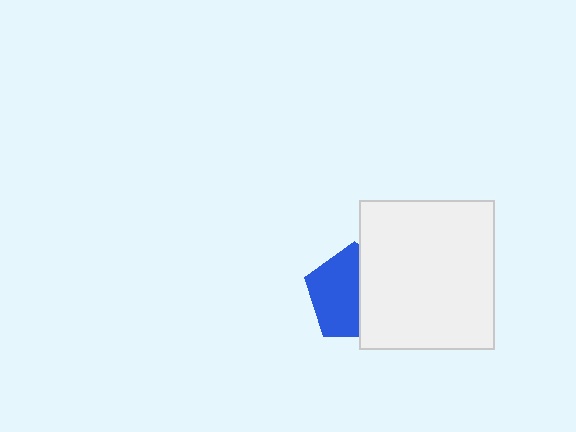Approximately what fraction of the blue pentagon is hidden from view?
Roughly 43% of the blue pentagon is hidden behind the white rectangle.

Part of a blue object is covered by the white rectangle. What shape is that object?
It is a pentagon.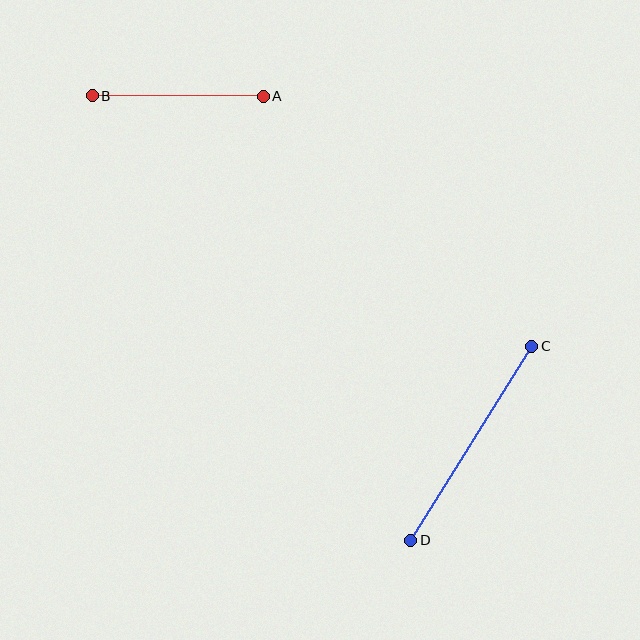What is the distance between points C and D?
The distance is approximately 229 pixels.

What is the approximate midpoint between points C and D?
The midpoint is at approximately (471, 443) pixels.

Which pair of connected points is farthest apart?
Points C and D are farthest apart.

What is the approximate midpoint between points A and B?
The midpoint is at approximately (178, 96) pixels.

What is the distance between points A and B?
The distance is approximately 171 pixels.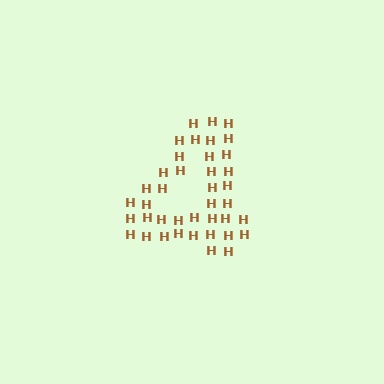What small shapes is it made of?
It is made of small letter H's.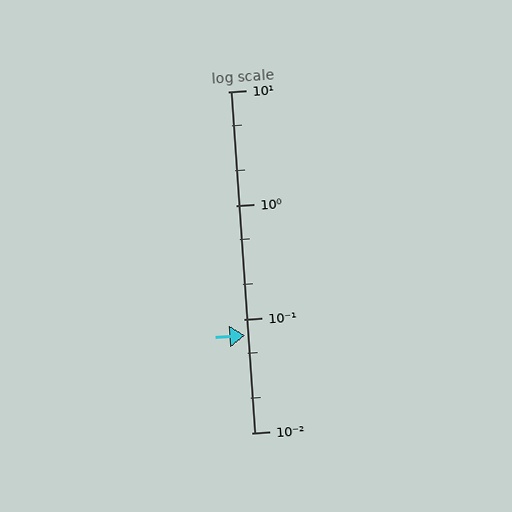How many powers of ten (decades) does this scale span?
The scale spans 3 decades, from 0.01 to 10.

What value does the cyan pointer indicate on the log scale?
The pointer indicates approximately 0.072.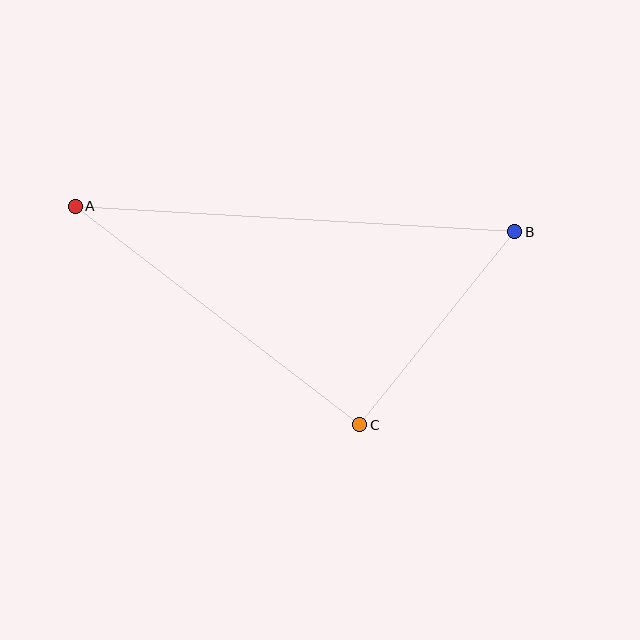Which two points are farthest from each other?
Points A and B are farthest from each other.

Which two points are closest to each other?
Points B and C are closest to each other.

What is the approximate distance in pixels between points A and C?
The distance between A and C is approximately 359 pixels.